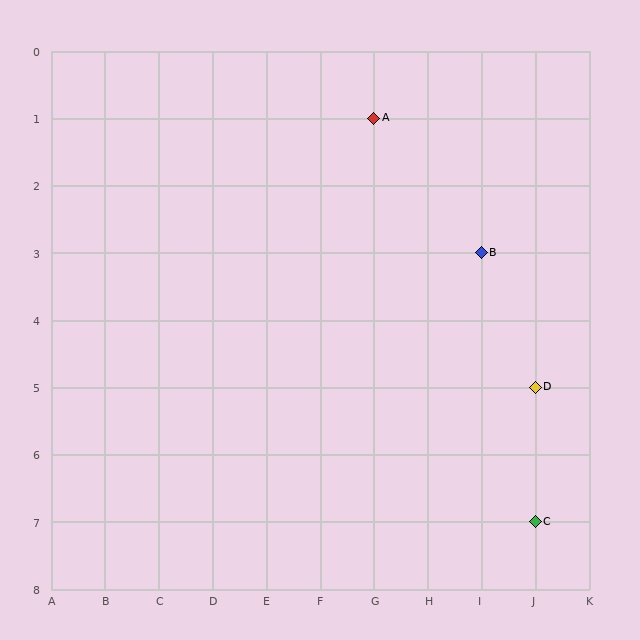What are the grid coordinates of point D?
Point D is at grid coordinates (J, 5).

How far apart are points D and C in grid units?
Points D and C are 2 rows apart.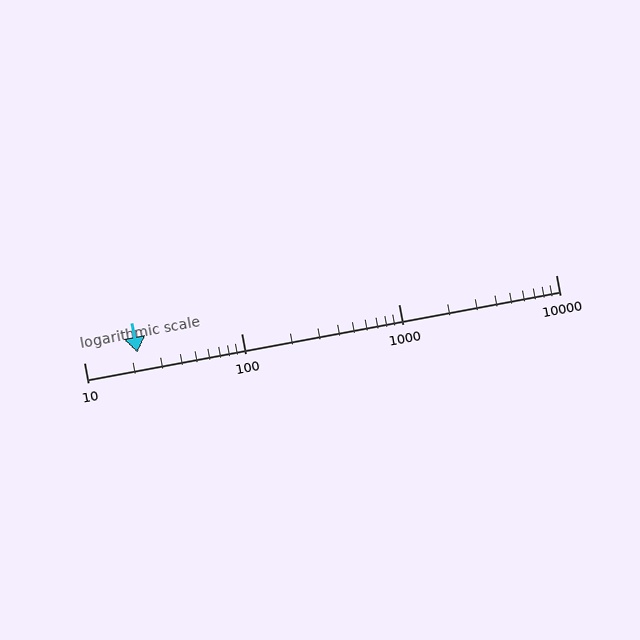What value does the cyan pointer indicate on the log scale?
The pointer indicates approximately 22.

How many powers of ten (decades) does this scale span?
The scale spans 3 decades, from 10 to 10000.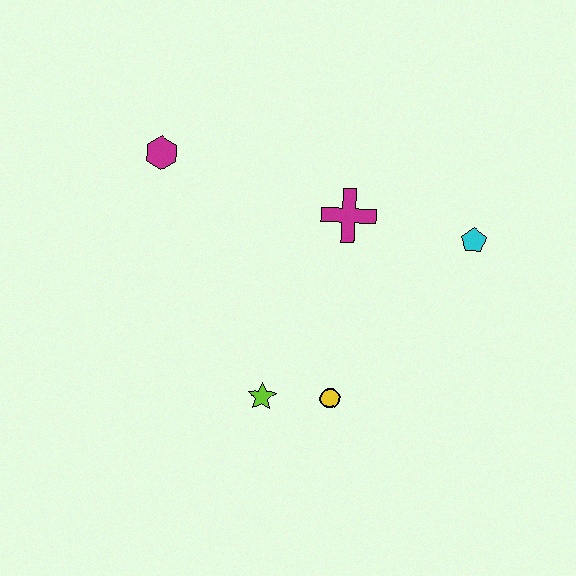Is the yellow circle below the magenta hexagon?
Yes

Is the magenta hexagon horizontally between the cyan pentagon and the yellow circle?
No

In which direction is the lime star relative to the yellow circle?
The lime star is to the left of the yellow circle.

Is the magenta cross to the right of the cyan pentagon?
No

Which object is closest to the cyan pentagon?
The magenta cross is closest to the cyan pentagon.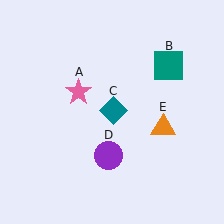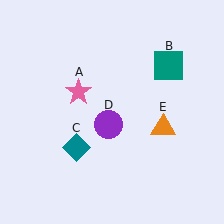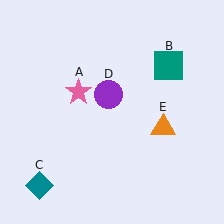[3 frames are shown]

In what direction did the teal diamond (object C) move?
The teal diamond (object C) moved down and to the left.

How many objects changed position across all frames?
2 objects changed position: teal diamond (object C), purple circle (object D).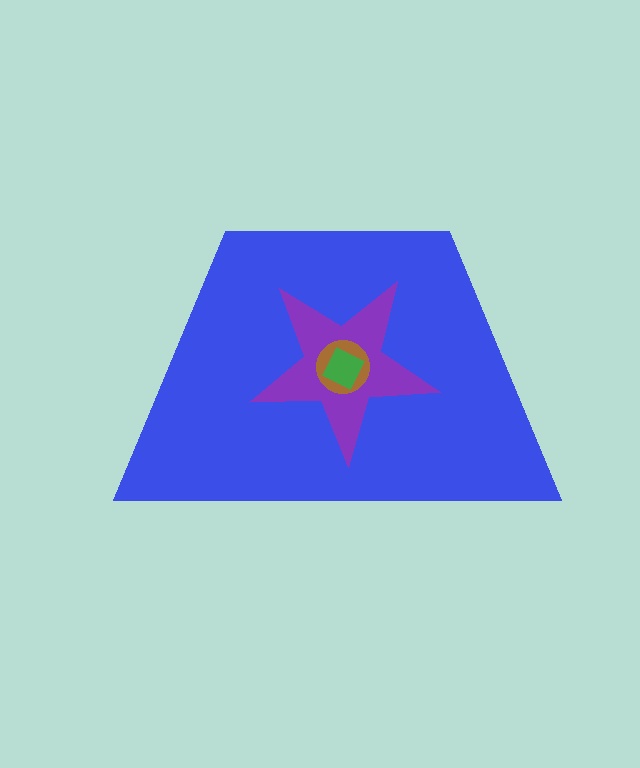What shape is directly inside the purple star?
The brown circle.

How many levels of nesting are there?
4.